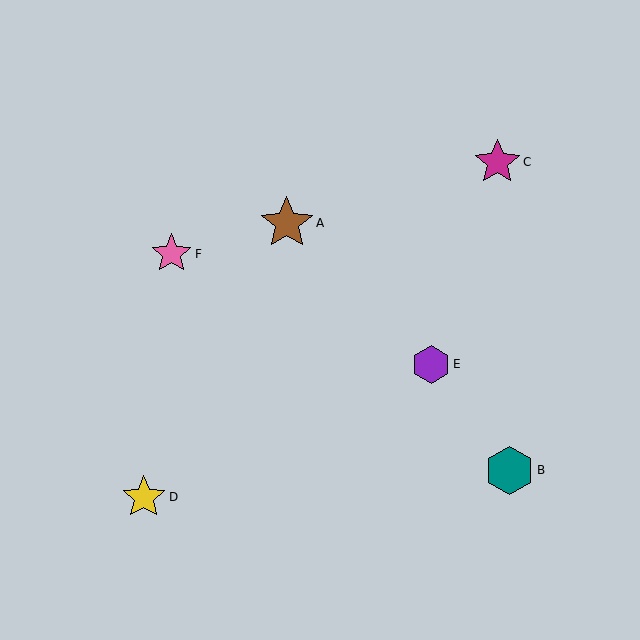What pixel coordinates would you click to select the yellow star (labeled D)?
Click at (144, 497) to select the yellow star D.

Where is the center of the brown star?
The center of the brown star is at (287, 223).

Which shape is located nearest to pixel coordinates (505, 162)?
The magenta star (labeled C) at (497, 162) is nearest to that location.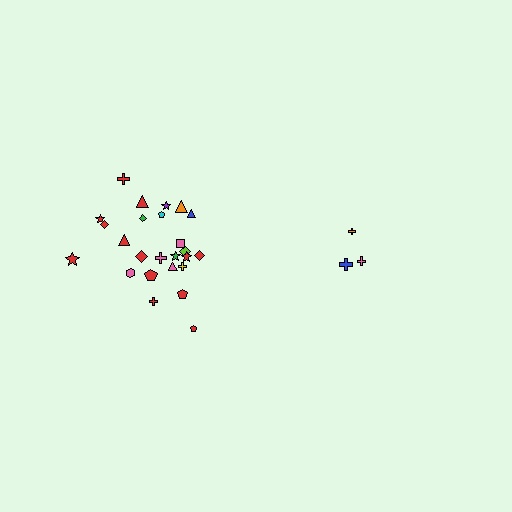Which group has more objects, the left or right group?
The left group.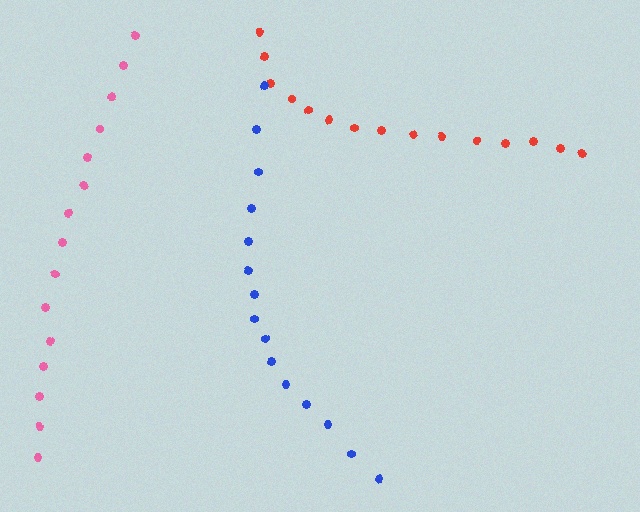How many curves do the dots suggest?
There are 3 distinct paths.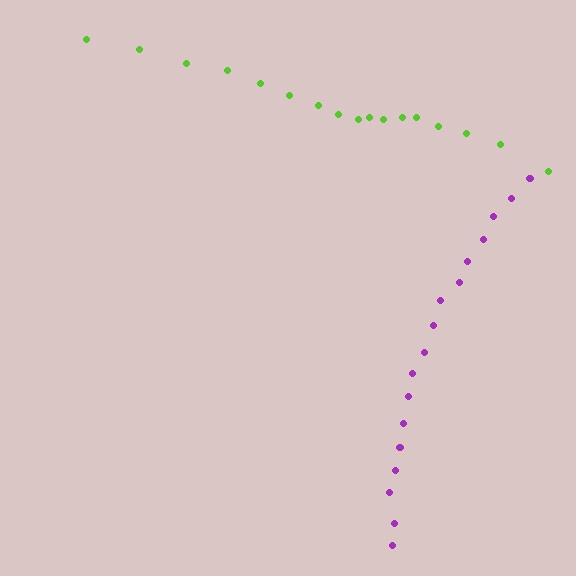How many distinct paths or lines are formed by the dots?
There are 2 distinct paths.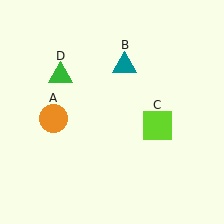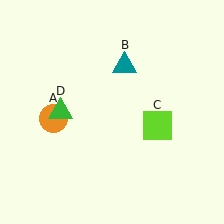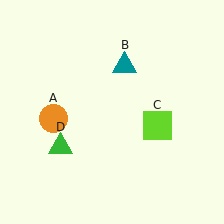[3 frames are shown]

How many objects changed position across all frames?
1 object changed position: green triangle (object D).